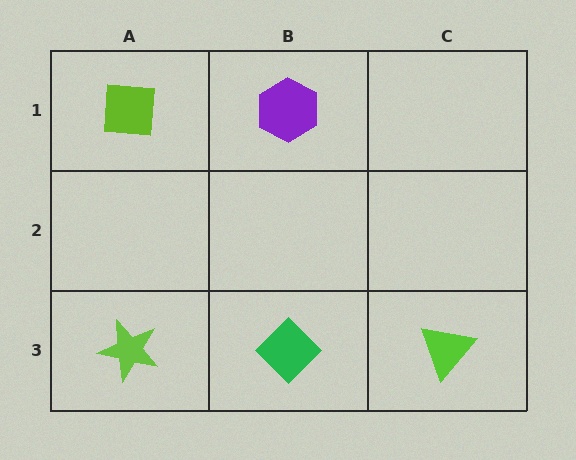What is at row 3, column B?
A green diamond.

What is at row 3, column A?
A lime star.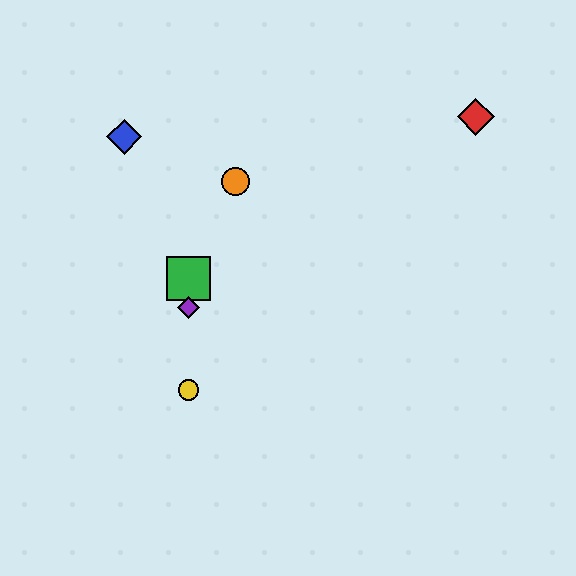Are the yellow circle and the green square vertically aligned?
Yes, both are at x≈188.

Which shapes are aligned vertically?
The green square, the yellow circle, the purple diamond are aligned vertically.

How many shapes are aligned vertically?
3 shapes (the green square, the yellow circle, the purple diamond) are aligned vertically.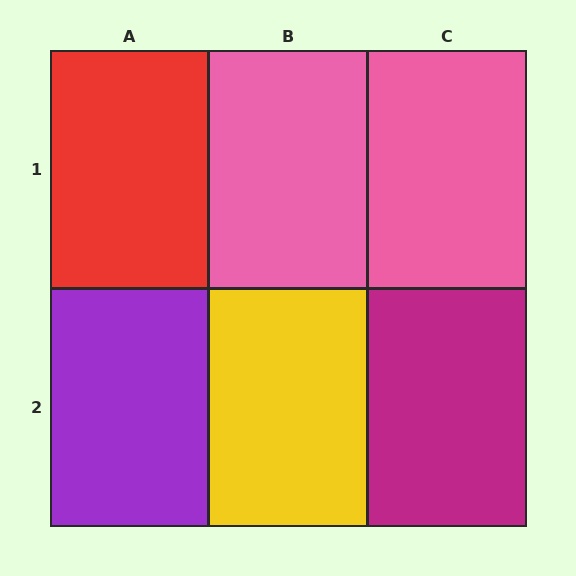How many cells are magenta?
1 cell is magenta.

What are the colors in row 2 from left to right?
Purple, yellow, magenta.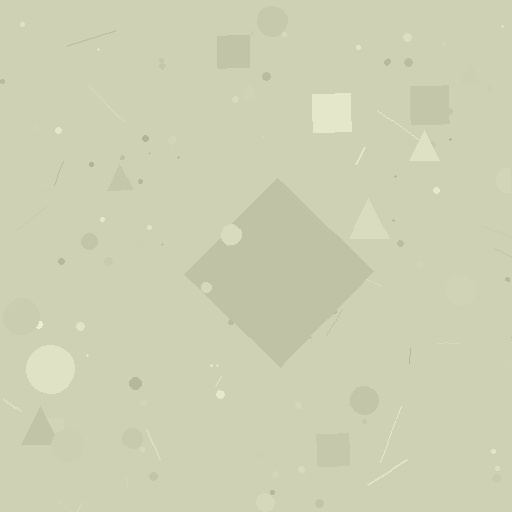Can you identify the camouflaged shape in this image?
The camouflaged shape is a diamond.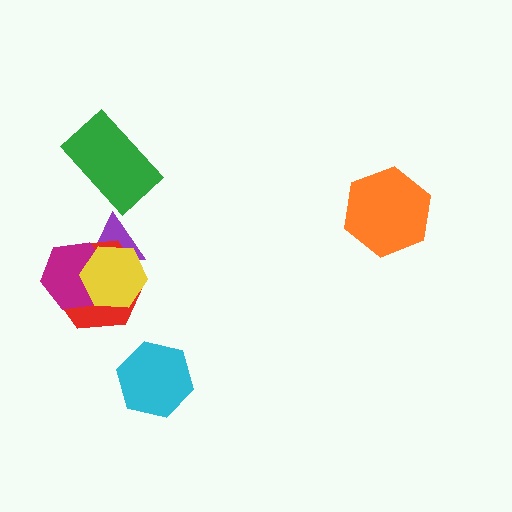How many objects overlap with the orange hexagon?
0 objects overlap with the orange hexagon.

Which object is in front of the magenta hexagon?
The yellow hexagon is in front of the magenta hexagon.